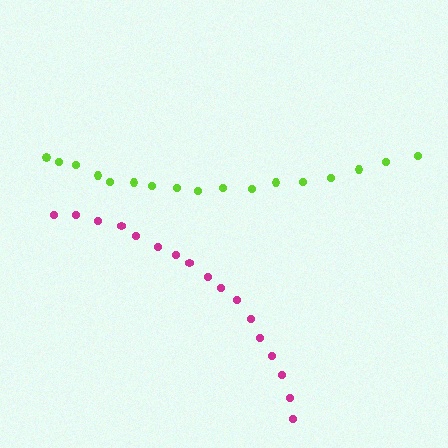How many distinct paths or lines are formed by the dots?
There are 2 distinct paths.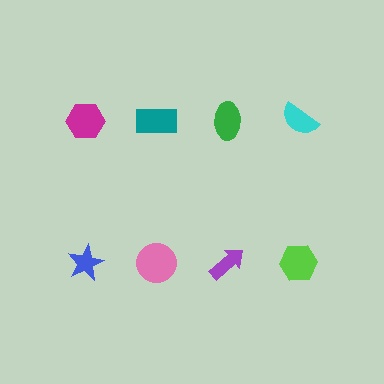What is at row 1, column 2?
A teal rectangle.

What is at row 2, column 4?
A lime hexagon.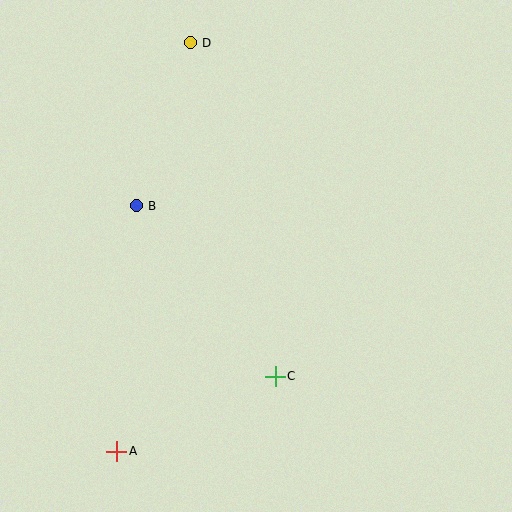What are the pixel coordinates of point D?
Point D is at (190, 43).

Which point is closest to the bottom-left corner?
Point A is closest to the bottom-left corner.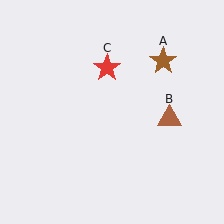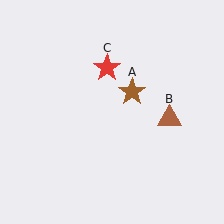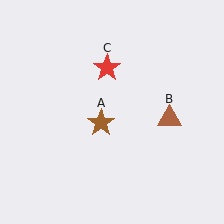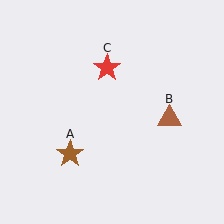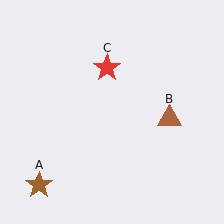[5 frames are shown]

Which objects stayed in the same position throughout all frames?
Brown triangle (object B) and red star (object C) remained stationary.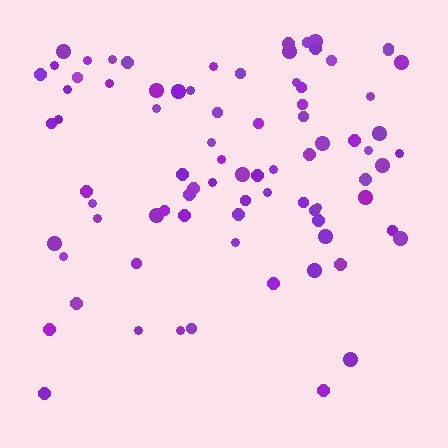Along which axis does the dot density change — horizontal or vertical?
Vertical.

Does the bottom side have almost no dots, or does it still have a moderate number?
Still a moderate number, just noticeably fewer than the top.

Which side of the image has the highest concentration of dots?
The top.